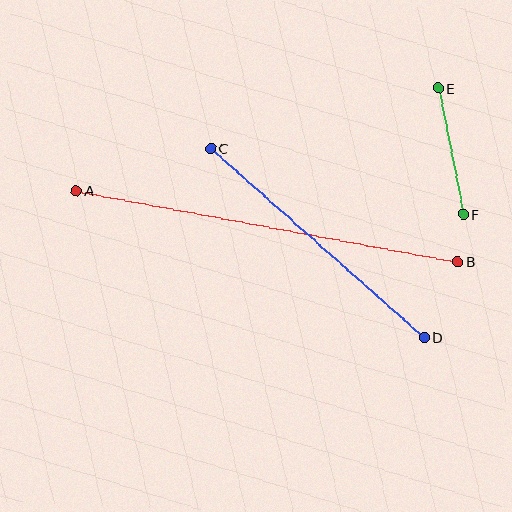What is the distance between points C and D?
The distance is approximately 285 pixels.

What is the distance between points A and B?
The distance is approximately 388 pixels.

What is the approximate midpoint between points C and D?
The midpoint is at approximately (318, 243) pixels.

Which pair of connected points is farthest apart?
Points A and B are farthest apart.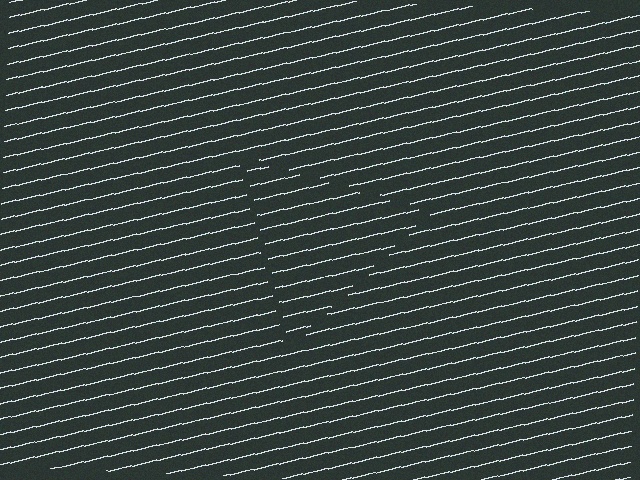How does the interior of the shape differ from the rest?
The interior of the shape contains the same grating, shifted by half a period — the contour is defined by the phase discontinuity where line-ends from the inner and outer gratings abut.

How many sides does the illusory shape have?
3 sides — the line-ends trace a triangle.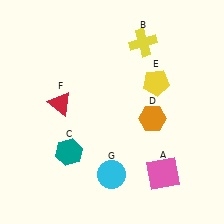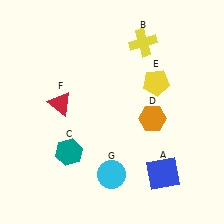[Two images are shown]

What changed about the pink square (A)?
In Image 1, A is pink. In Image 2, it changed to blue.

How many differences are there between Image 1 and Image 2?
There is 1 difference between the two images.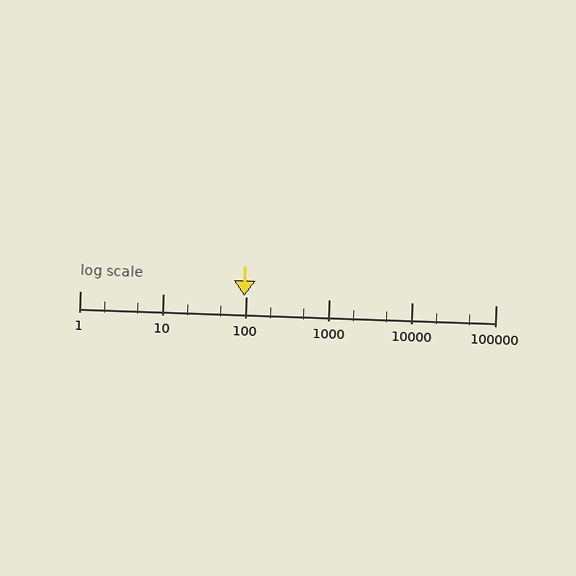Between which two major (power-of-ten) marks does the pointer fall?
The pointer is between 10 and 100.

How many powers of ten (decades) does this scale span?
The scale spans 5 decades, from 1 to 100000.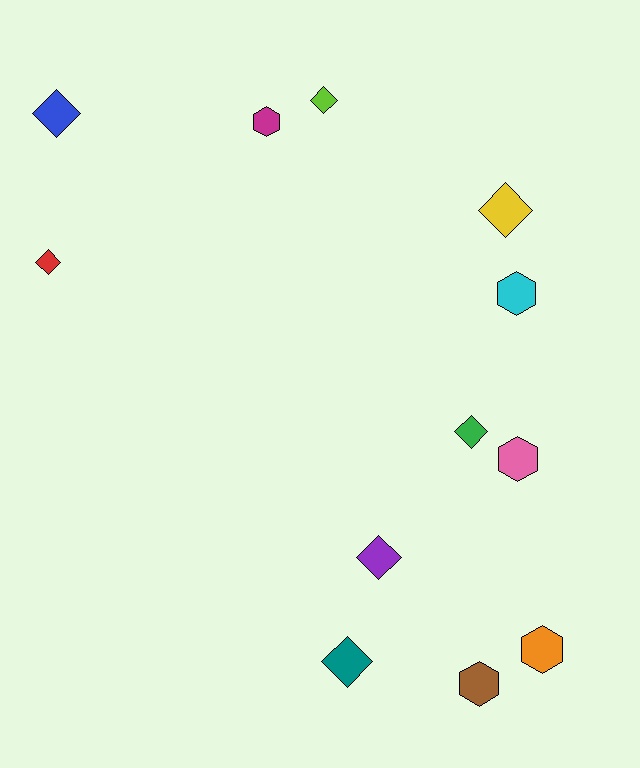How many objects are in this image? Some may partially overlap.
There are 12 objects.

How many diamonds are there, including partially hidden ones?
There are 7 diamonds.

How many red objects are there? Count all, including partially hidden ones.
There is 1 red object.